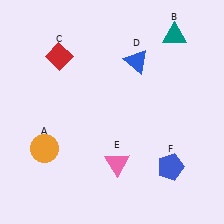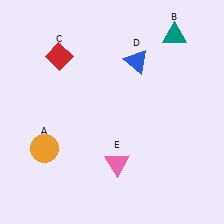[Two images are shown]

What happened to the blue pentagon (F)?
The blue pentagon (F) was removed in Image 2. It was in the bottom-right area of Image 1.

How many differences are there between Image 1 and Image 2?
There is 1 difference between the two images.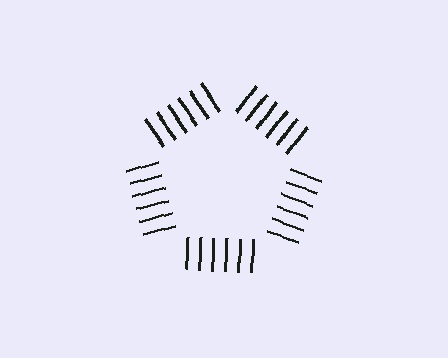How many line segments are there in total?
30 — 6 along each of the 5 edges.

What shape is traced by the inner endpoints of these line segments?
An illusory pentagon — the line segments terminate on its edges but no continuous stroke is drawn.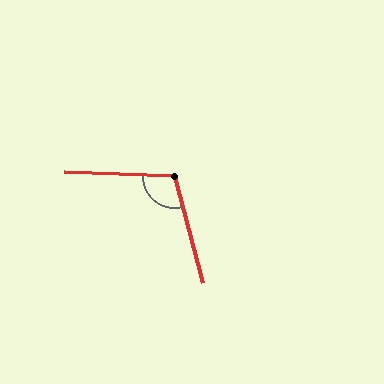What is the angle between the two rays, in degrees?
Approximately 106 degrees.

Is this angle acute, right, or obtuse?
It is obtuse.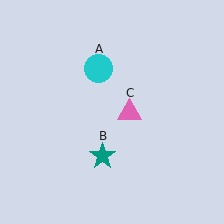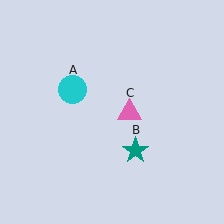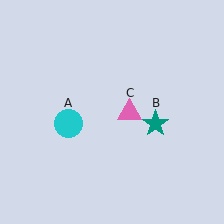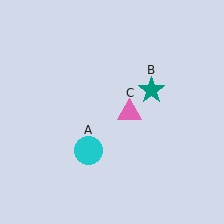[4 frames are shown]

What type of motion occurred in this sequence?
The cyan circle (object A), teal star (object B) rotated counterclockwise around the center of the scene.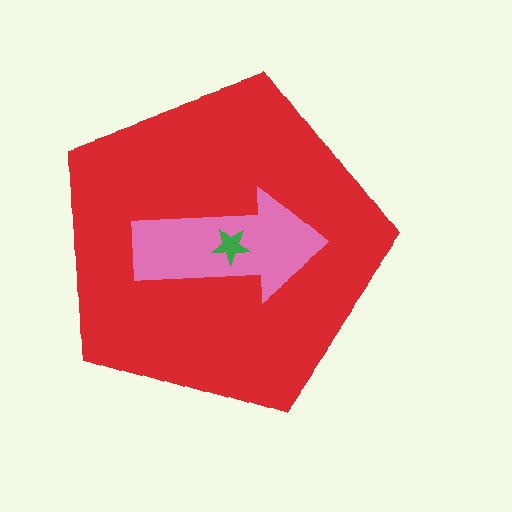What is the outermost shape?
The red pentagon.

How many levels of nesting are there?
3.